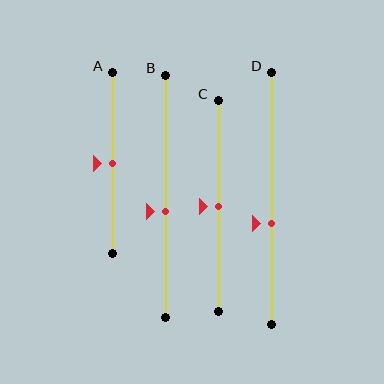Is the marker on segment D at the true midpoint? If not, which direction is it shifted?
No, the marker on segment D is shifted downward by about 10% of the segment length.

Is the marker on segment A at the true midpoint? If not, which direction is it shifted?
Yes, the marker on segment A is at the true midpoint.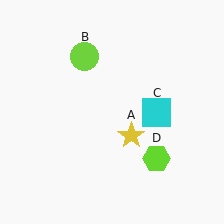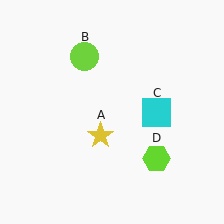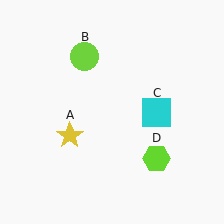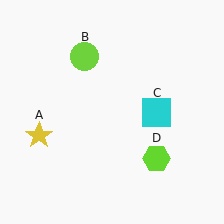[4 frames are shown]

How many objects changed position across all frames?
1 object changed position: yellow star (object A).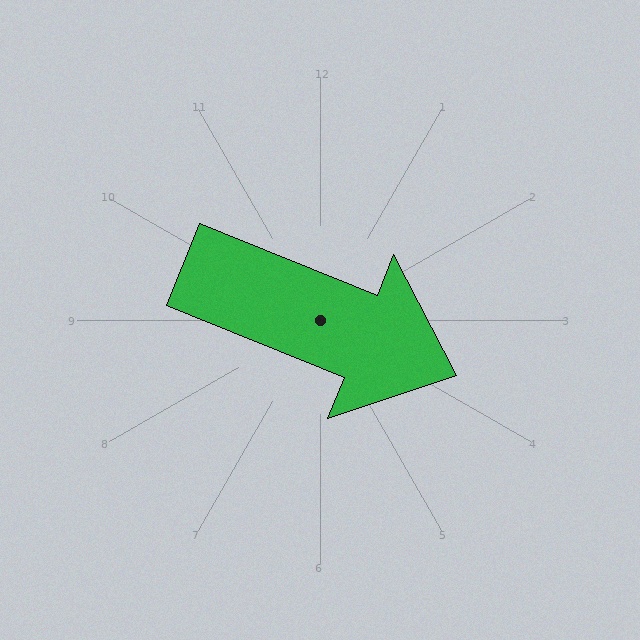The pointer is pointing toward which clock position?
Roughly 4 o'clock.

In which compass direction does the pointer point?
East.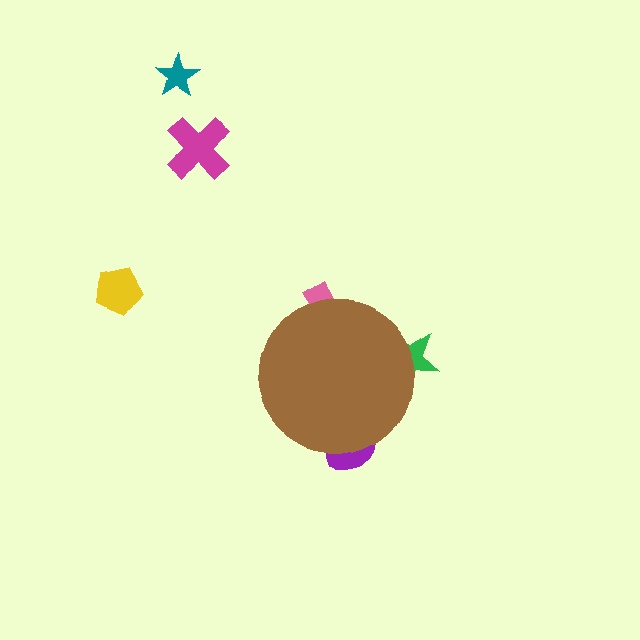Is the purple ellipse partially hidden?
Yes, the purple ellipse is partially hidden behind the brown circle.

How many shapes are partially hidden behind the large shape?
3 shapes are partially hidden.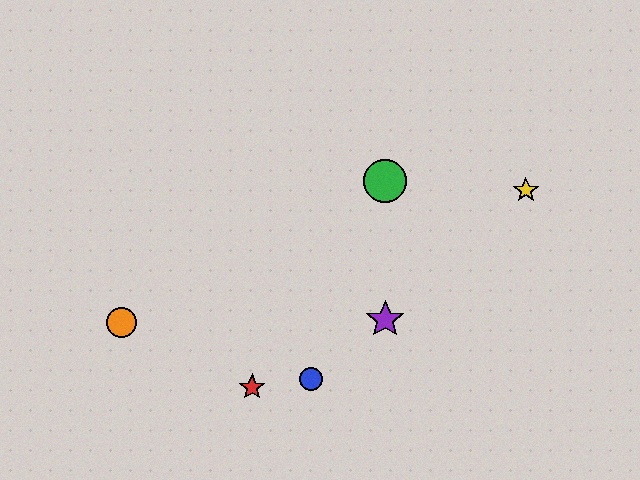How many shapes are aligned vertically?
2 shapes (the green circle, the purple star) are aligned vertically.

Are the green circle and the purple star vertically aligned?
Yes, both are at x≈385.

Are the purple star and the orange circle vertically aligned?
No, the purple star is at x≈385 and the orange circle is at x≈121.